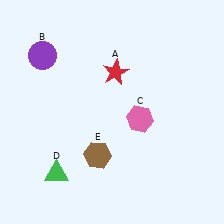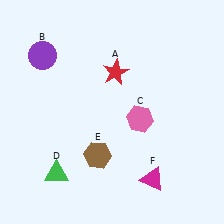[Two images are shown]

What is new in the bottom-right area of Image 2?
A magenta triangle (F) was added in the bottom-right area of Image 2.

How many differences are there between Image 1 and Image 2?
There is 1 difference between the two images.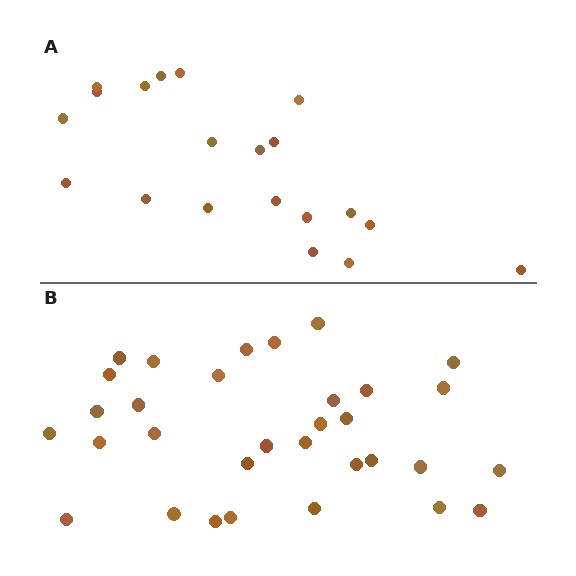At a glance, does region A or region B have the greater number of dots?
Region B (the bottom region) has more dots.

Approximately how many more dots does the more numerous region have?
Region B has roughly 12 or so more dots than region A.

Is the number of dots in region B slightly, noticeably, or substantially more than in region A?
Region B has substantially more. The ratio is roughly 1.6 to 1.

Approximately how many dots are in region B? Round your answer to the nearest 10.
About 30 dots. (The exact count is 32, which rounds to 30.)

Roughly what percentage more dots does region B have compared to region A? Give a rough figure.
About 60% more.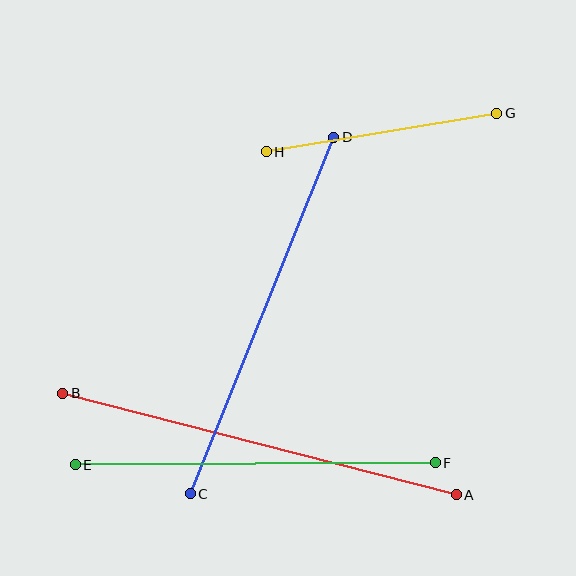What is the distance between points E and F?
The distance is approximately 360 pixels.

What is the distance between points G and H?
The distance is approximately 234 pixels.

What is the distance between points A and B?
The distance is approximately 407 pixels.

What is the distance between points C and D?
The distance is approximately 384 pixels.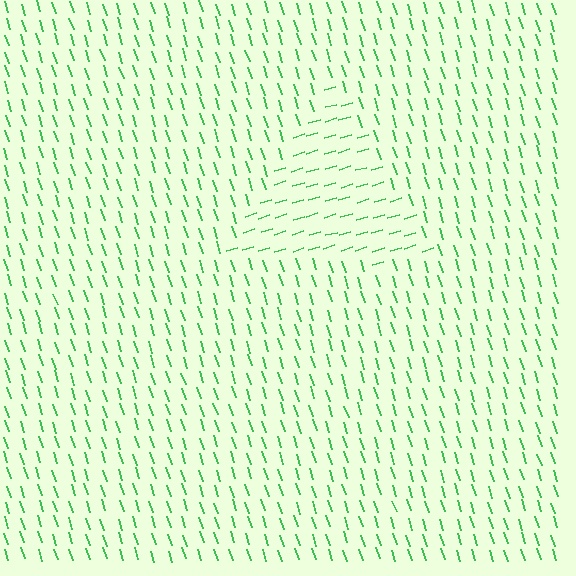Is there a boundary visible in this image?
Yes, there is a texture boundary formed by a change in line orientation.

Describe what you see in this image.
The image is filled with small green line segments. A triangle region in the image has lines oriented differently from the surrounding lines, creating a visible texture boundary.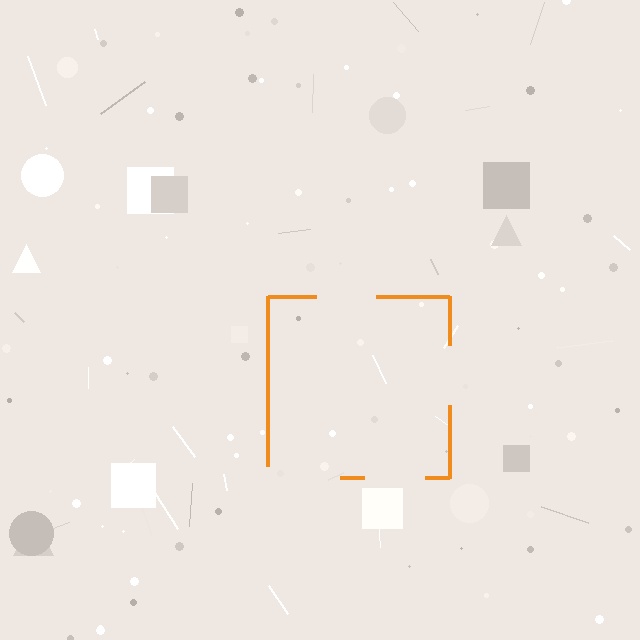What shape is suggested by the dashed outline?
The dashed outline suggests a square.